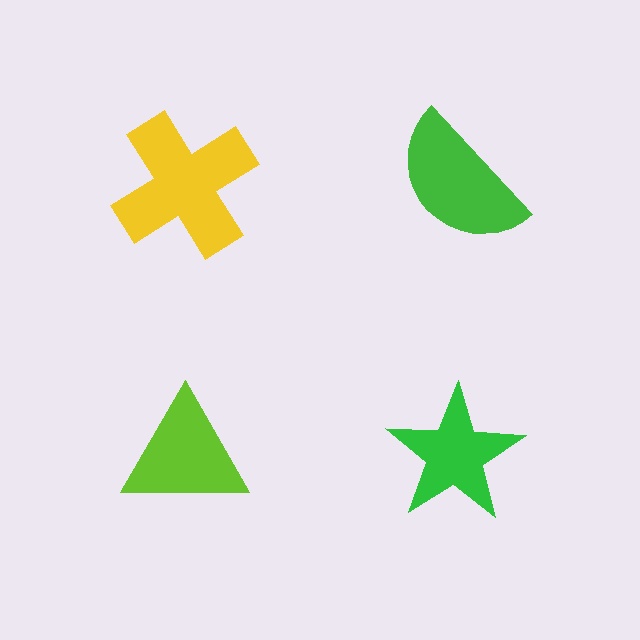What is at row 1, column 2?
A green semicircle.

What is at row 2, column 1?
A lime triangle.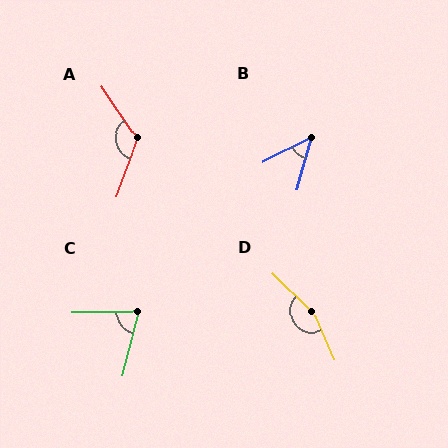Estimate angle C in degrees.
Approximately 75 degrees.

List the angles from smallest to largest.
B (47°), C (75°), A (126°), D (157°).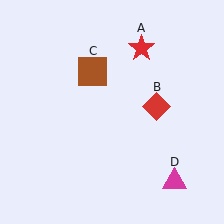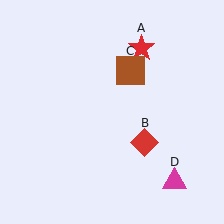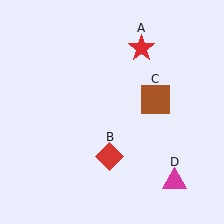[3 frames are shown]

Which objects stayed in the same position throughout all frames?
Red star (object A) and magenta triangle (object D) remained stationary.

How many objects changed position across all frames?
2 objects changed position: red diamond (object B), brown square (object C).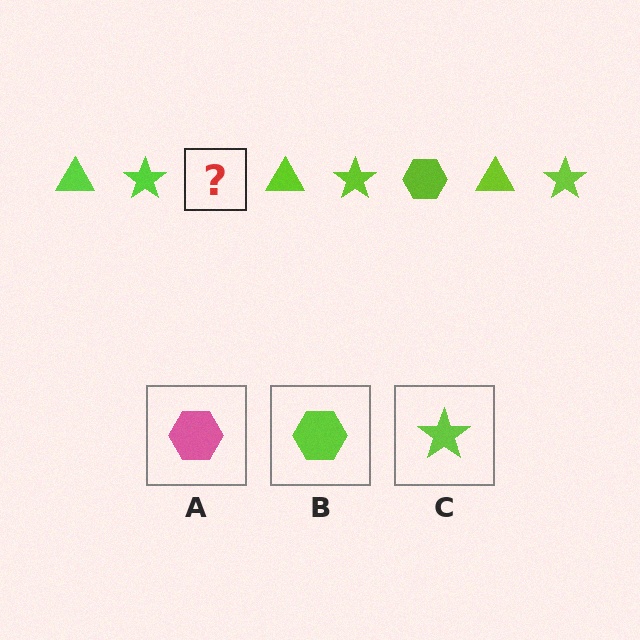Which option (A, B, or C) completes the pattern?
B.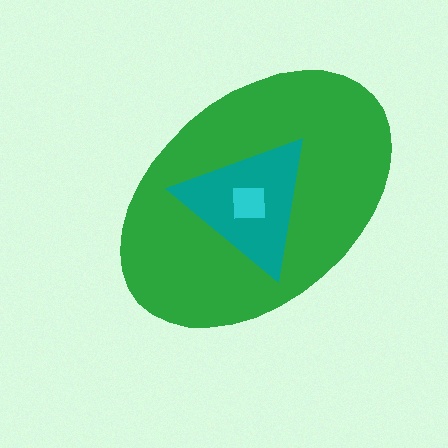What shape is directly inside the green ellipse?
The teal triangle.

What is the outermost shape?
The green ellipse.